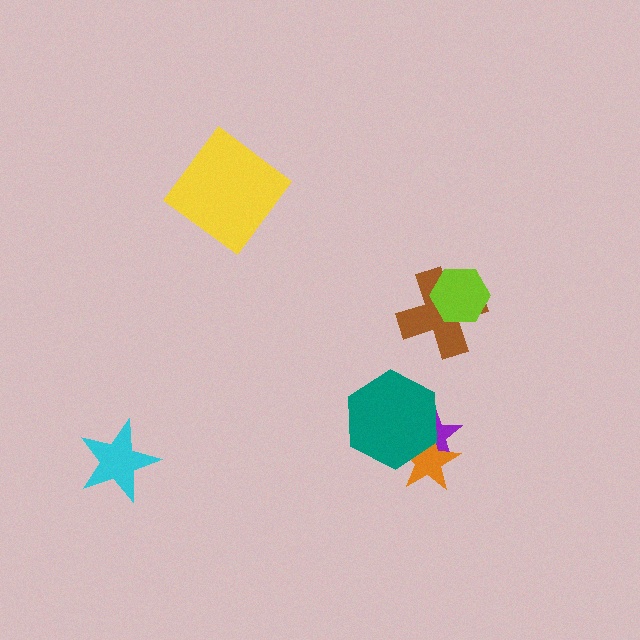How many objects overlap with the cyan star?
0 objects overlap with the cyan star.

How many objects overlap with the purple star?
2 objects overlap with the purple star.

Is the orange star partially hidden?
Yes, it is partially covered by another shape.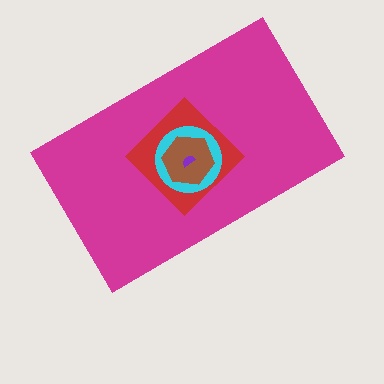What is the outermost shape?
The magenta rectangle.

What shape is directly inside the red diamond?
The cyan circle.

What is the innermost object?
The purple semicircle.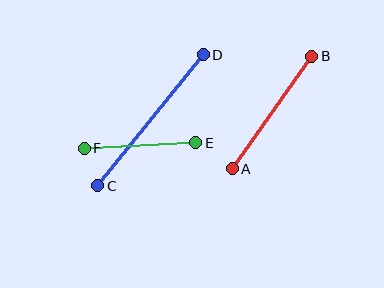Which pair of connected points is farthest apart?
Points C and D are farthest apart.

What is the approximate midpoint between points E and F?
The midpoint is at approximately (140, 145) pixels.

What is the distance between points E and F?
The distance is approximately 112 pixels.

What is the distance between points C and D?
The distance is approximately 168 pixels.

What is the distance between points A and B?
The distance is approximately 138 pixels.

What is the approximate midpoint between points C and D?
The midpoint is at approximately (150, 120) pixels.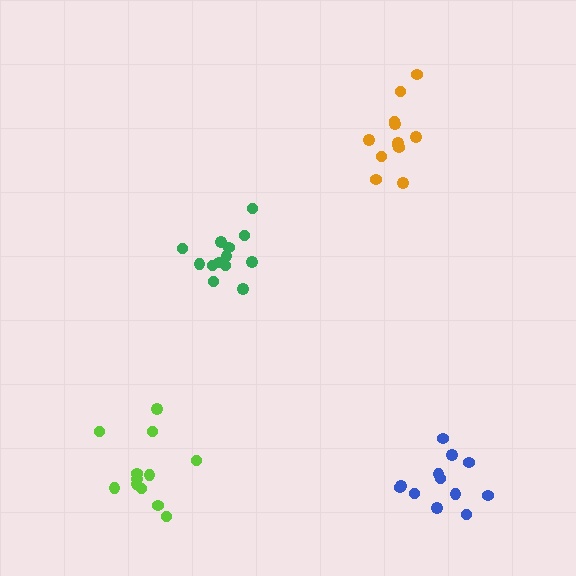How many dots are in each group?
Group 1: 12 dots, Group 2: 12 dots, Group 3: 13 dots, Group 4: 12 dots (49 total).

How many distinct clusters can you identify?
There are 4 distinct clusters.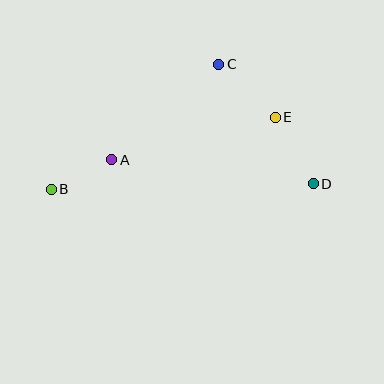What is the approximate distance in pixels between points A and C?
The distance between A and C is approximately 143 pixels.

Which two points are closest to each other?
Points A and B are closest to each other.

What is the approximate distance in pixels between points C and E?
The distance between C and E is approximately 78 pixels.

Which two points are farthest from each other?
Points B and D are farthest from each other.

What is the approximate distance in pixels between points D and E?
The distance between D and E is approximately 77 pixels.